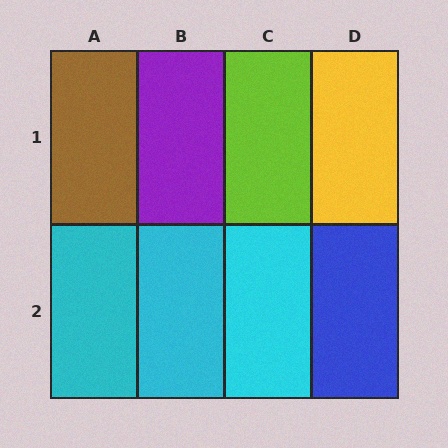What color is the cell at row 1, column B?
Purple.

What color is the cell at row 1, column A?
Brown.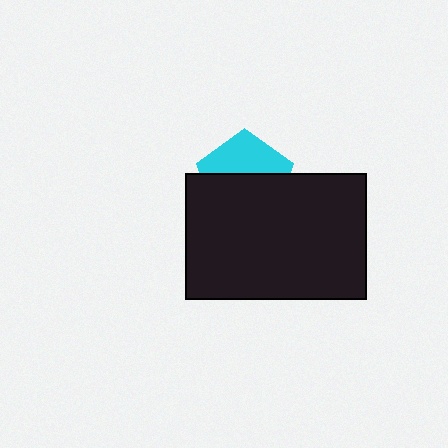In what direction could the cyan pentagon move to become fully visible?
The cyan pentagon could move up. That would shift it out from behind the black rectangle entirely.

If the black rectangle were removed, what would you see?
You would see the complete cyan pentagon.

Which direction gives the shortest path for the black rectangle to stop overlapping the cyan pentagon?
Moving down gives the shortest separation.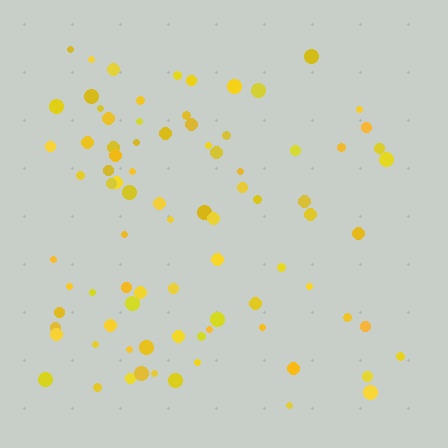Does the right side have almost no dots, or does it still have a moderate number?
Still a moderate number, just noticeably fewer than the left.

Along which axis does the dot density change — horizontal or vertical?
Horizontal.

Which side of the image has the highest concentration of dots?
The left.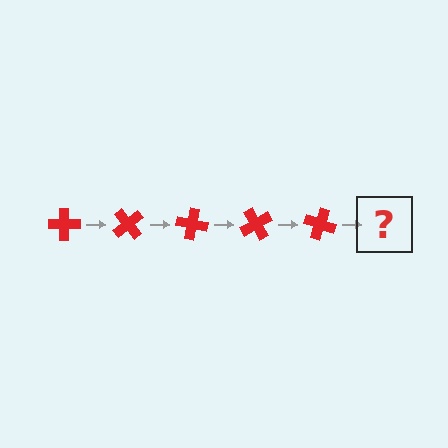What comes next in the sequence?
The next element should be a red cross rotated 250 degrees.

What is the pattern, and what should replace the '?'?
The pattern is that the cross rotates 50 degrees each step. The '?' should be a red cross rotated 250 degrees.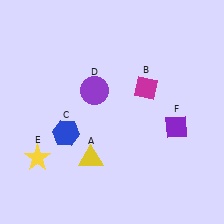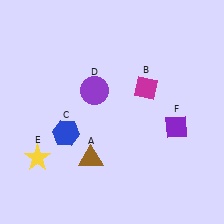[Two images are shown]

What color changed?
The triangle (A) changed from yellow in Image 1 to brown in Image 2.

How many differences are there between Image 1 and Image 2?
There is 1 difference between the two images.